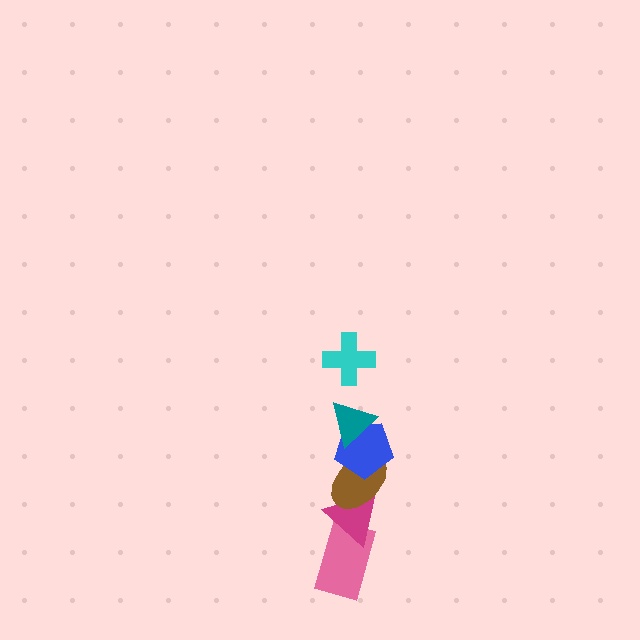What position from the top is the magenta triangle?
The magenta triangle is 5th from the top.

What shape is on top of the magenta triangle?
The brown ellipse is on top of the magenta triangle.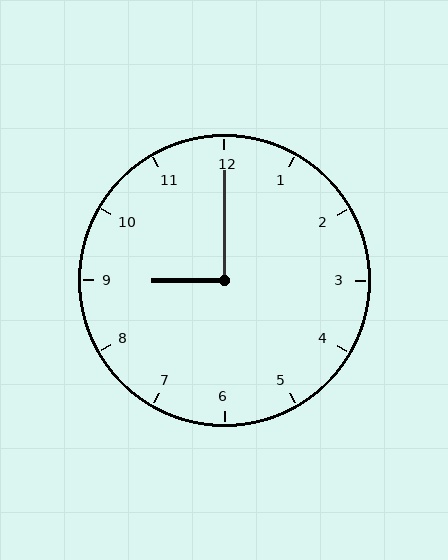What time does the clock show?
9:00.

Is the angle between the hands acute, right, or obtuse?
It is right.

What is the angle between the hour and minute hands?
Approximately 90 degrees.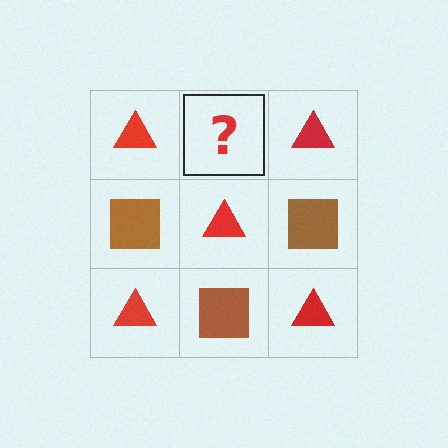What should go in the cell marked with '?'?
The missing cell should contain a brown square.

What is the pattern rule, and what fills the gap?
The rule is that it alternates red triangle and brown square in a checkerboard pattern. The gap should be filled with a brown square.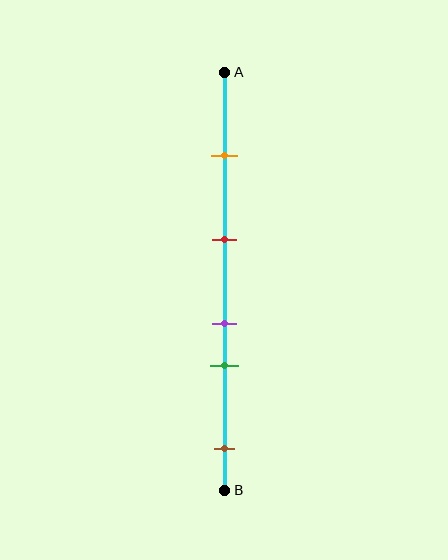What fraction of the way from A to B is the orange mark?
The orange mark is approximately 20% (0.2) of the way from A to B.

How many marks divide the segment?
There are 5 marks dividing the segment.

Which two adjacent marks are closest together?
The purple and green marks are the closest adjacent pair.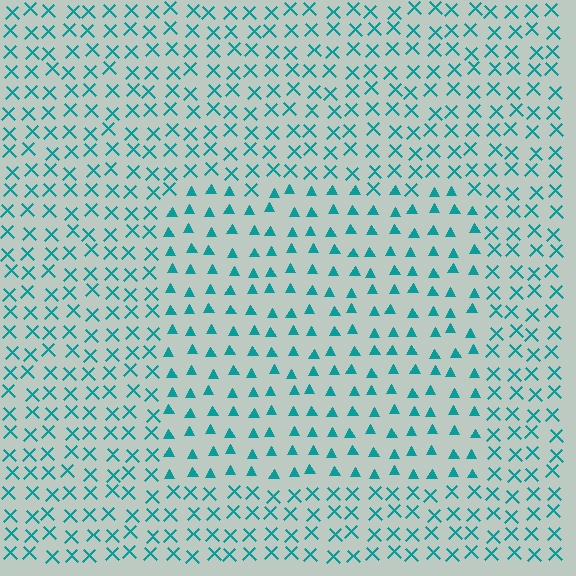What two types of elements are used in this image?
The image uses triangles inside the rectangle region and X marks outside it.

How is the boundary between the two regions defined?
The boundary is defined by a change in element shape: triangles inside vs. X marks outside. All elements share the same color and spacing.